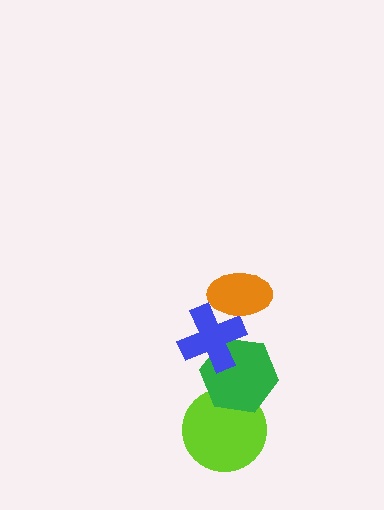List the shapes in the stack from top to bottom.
From top to bottom: the orange ellipse, the blue cross, the green hexagon, the lime circle.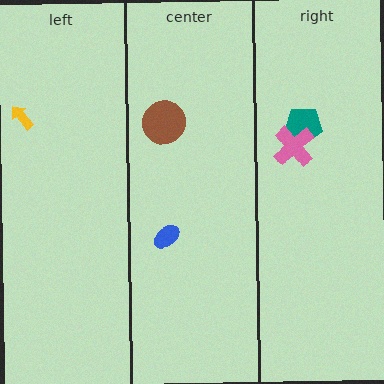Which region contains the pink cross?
The right region.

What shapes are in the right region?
The teal pentagon, the pink cross.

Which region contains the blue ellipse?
The center region.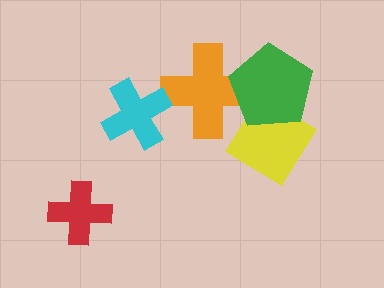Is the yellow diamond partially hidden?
Yes, it is partially covered by another shape.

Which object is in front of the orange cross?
The green pentagon is in front of the orange cross.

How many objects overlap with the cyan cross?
0 objects overlap with the cyan cross.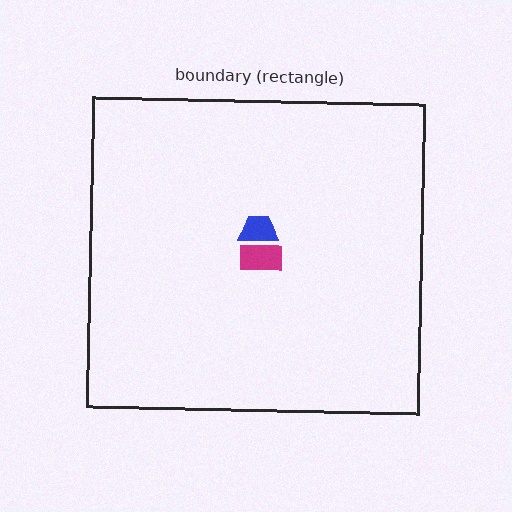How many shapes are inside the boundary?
2 inside, 0 outside.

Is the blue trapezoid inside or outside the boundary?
Inside.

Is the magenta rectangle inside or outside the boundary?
Inside.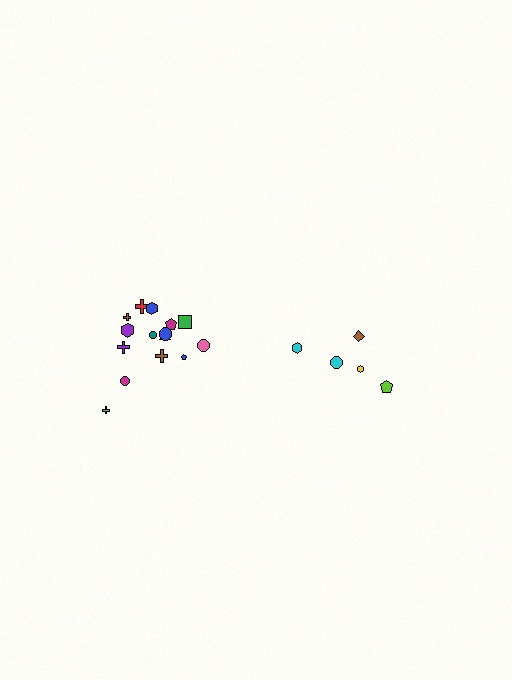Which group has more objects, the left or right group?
The left group.